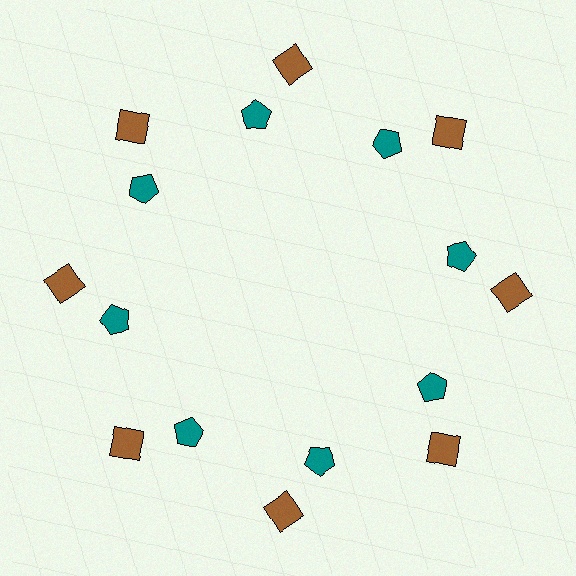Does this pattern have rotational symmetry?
Yes, this pattern has 8-fold rotational symmetry. It looks the same after rotating 45 degrees around the center.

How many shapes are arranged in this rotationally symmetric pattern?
There are 16 shapes, arranged in 8 groups of 2.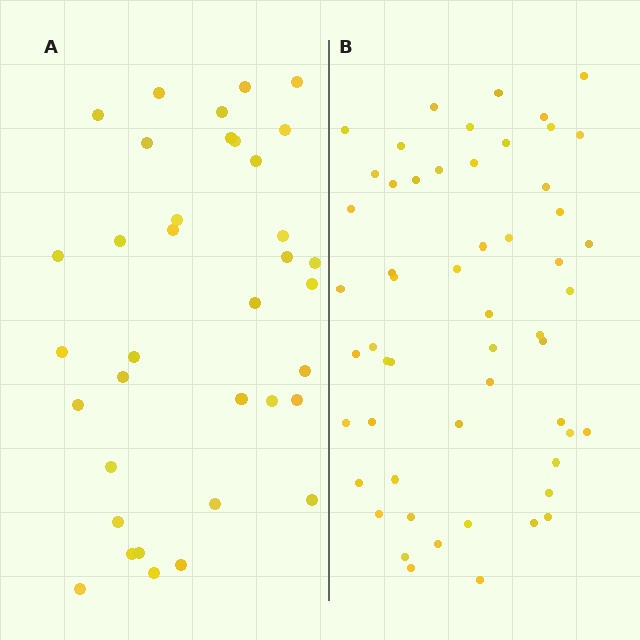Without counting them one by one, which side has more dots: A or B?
Region B (the right region) has more dots.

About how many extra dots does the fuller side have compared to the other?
Region B has approximately 20 more dots than region A.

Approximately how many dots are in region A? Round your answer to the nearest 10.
About 40 dots. (The exact count is 36, which rounds to 40.)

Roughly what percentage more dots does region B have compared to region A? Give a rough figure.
About 55% more.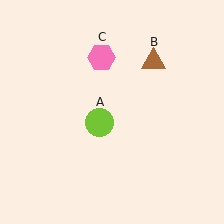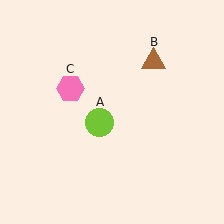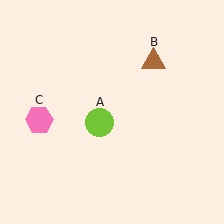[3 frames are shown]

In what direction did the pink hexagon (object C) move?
The pink hexagon (object C) moved down and to the left.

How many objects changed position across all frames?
1 object changed position: pink hexagon (object C).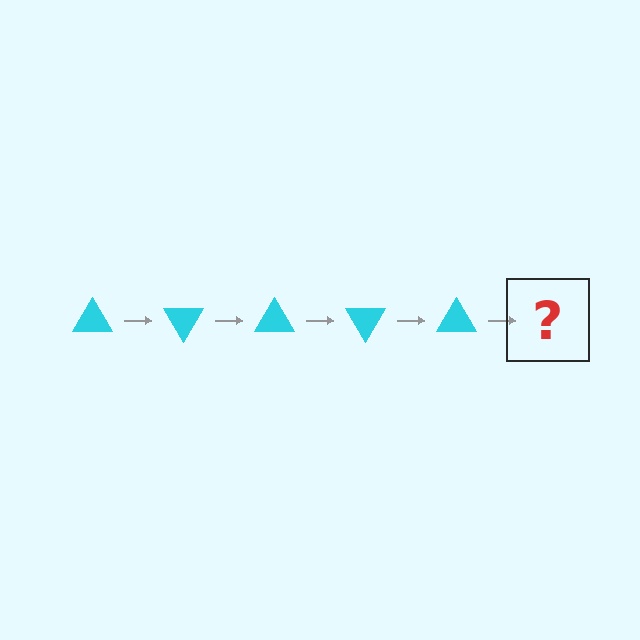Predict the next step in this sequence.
The next step is a cyan triangle rotated 300 degrees.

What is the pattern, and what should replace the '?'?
The pattern is that the triangle rotates 60 degrees each step. The '?' should be a cyan triangle rotated 300 degrees.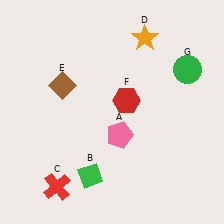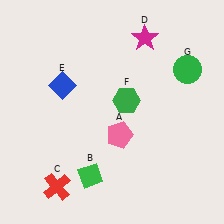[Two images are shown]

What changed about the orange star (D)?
In Image 1, D is orange. In Image 2, it changed to magenta.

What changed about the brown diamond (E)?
In Image 1, E is brown. In Image 2, it changed to blue.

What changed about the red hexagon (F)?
In Image 1, F is red. In Image 2, it changed to green.